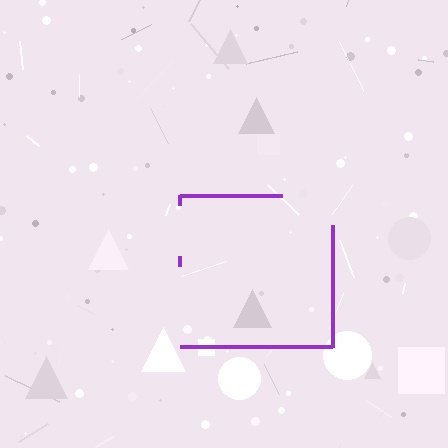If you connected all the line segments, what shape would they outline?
They would outline a square.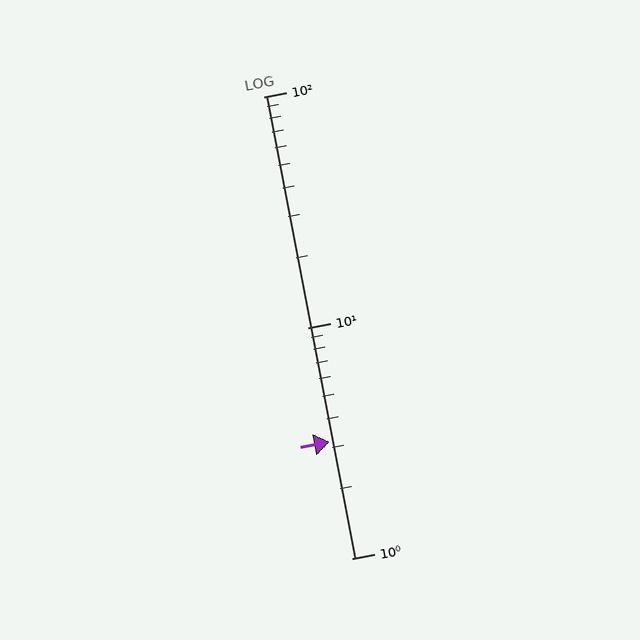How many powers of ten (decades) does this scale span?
The scale spans 2 decades, from 1 to 100.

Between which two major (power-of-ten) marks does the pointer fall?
The pointer is between 1 and 10.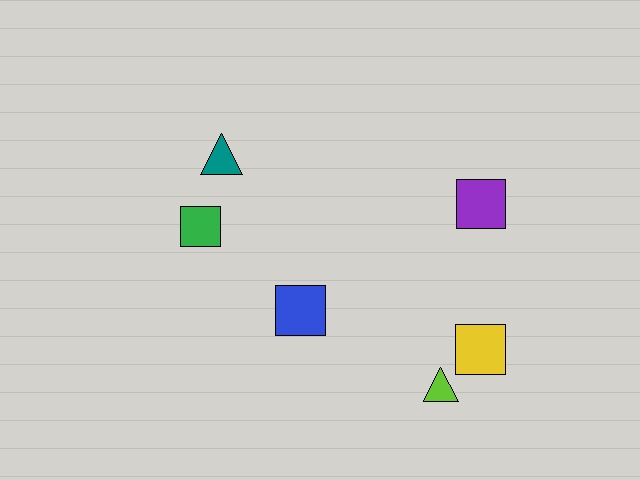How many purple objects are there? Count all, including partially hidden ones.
There is 1 purple object.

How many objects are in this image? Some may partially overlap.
There are 6 objects.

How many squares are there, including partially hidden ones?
There are 4 squares.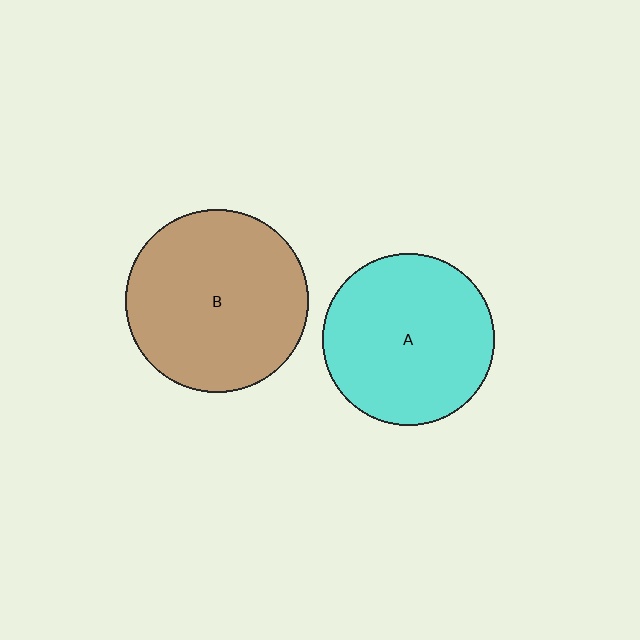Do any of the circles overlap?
No, none of the circles overlap.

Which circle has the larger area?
Circle B (brown).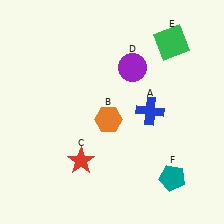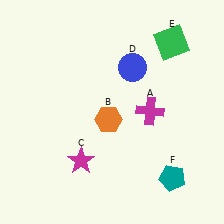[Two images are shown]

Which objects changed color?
A changed from blue to magenta. C changed from red to magenta. D changed from purple to blue.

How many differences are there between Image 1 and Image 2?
There are 3 differences between the two images.